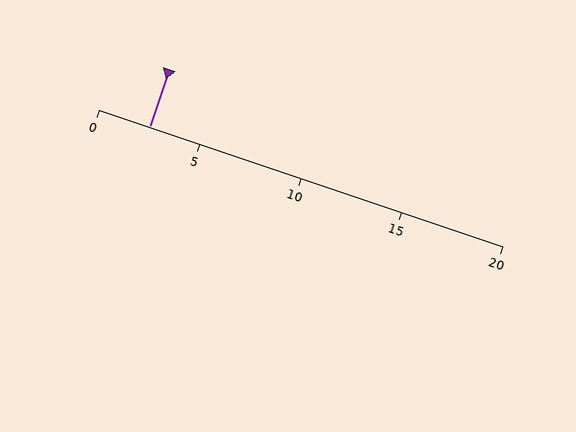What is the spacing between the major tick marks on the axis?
The major ticks are spaced 5 apart.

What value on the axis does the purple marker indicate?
The marker indicates approximately 2.5.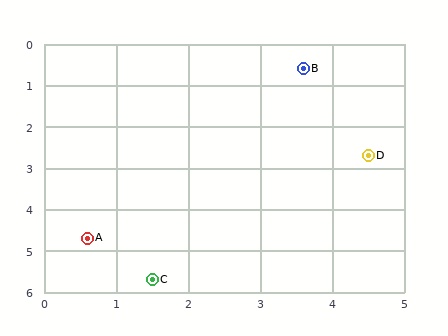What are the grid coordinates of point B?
Point B is at approximately (3.6, 0.6).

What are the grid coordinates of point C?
Point C is at approximately (1.5, 5.7).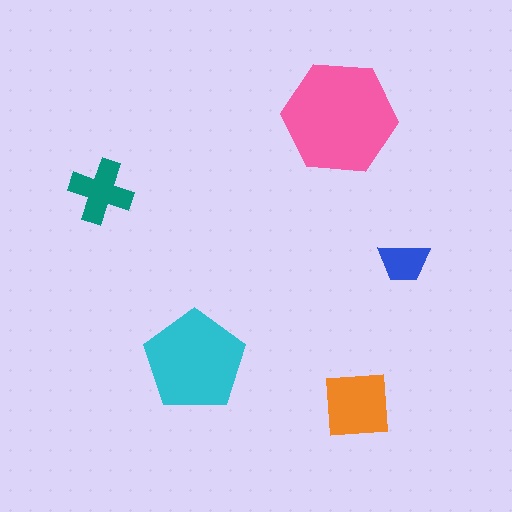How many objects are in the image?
There are 5 objects in the image.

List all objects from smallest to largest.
The blue trapezoid, the teal cross, the orange square, the cyan pentagon, the pink hexagon.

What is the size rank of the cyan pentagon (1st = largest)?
2nd.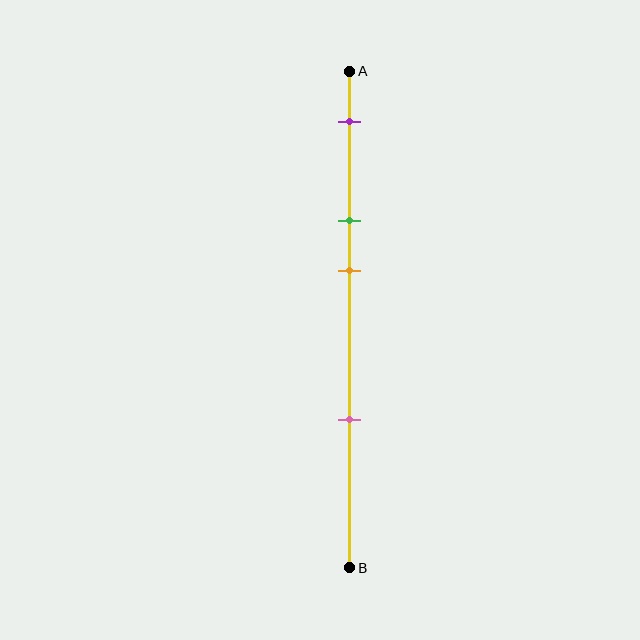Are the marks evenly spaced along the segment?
No, the marks are not evenly spaced.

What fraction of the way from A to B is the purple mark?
The purple mark is approximately 10% (0.1) of the way from A to B.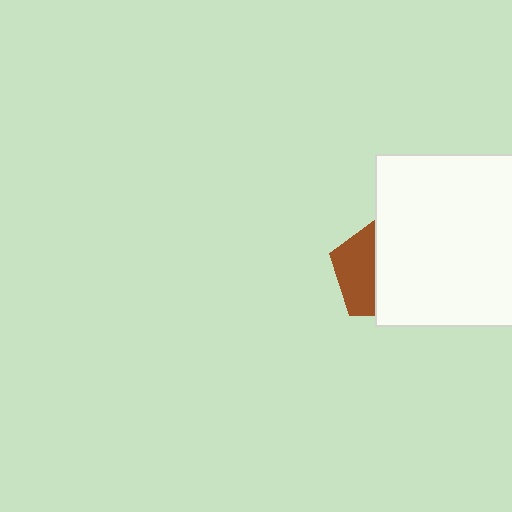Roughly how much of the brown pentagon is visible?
A small part of it is visible (roughly 41%).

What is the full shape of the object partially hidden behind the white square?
The partially hidden object is a brown pentagon.